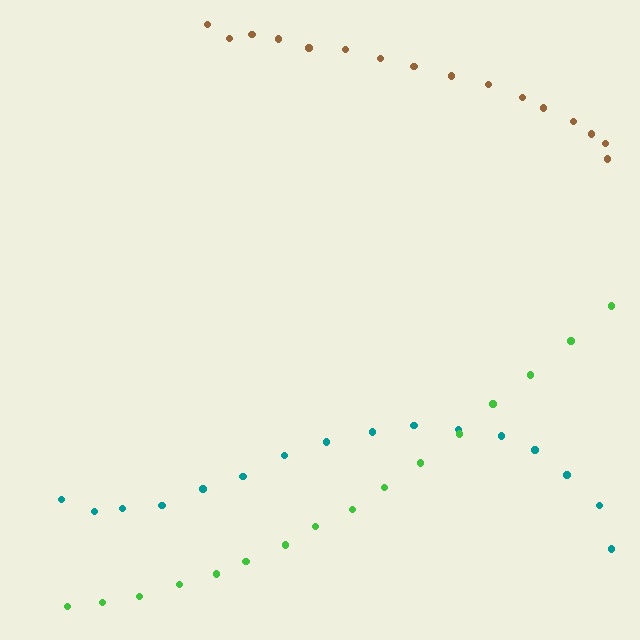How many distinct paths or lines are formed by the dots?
There are 3 distinct paths.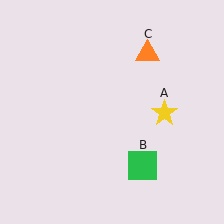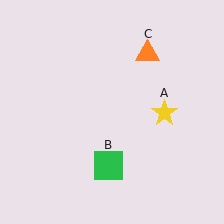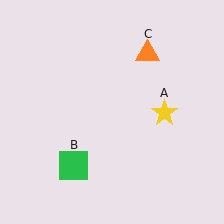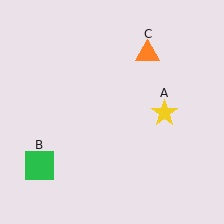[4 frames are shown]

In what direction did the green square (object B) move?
The green square (object B) moved left.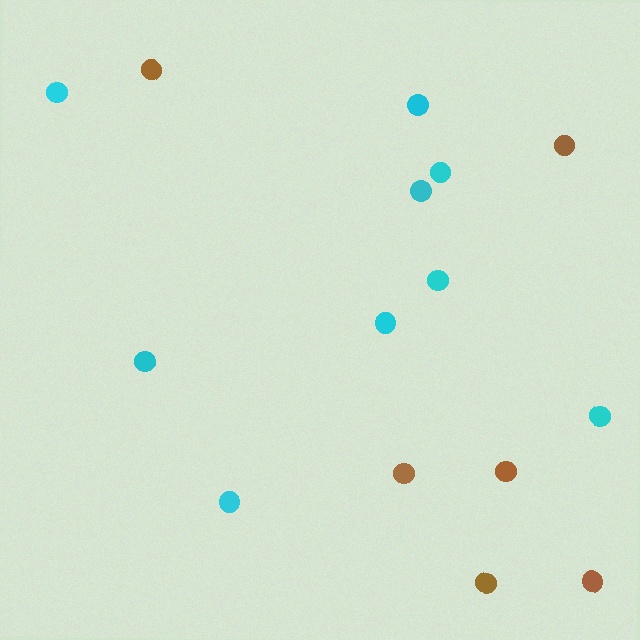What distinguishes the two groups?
There are 2 groups: one group of cyan circles (9) and one group of brown circles (6).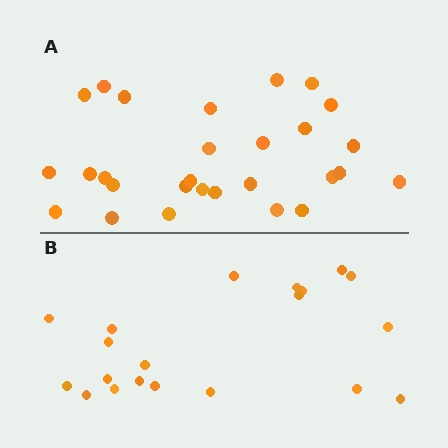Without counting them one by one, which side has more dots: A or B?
Region A (the top region) has more dots.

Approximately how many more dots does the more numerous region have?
Region A has roughly 8 or so more dots than region B.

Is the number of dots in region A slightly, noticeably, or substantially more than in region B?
Region A has noticeably more, but not dramatically so. The ratio is roughly 1.4 to 1.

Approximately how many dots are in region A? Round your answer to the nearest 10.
About 30 dots. (The exact count is 28, which rounds to 30.)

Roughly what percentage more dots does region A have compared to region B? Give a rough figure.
About 40% more.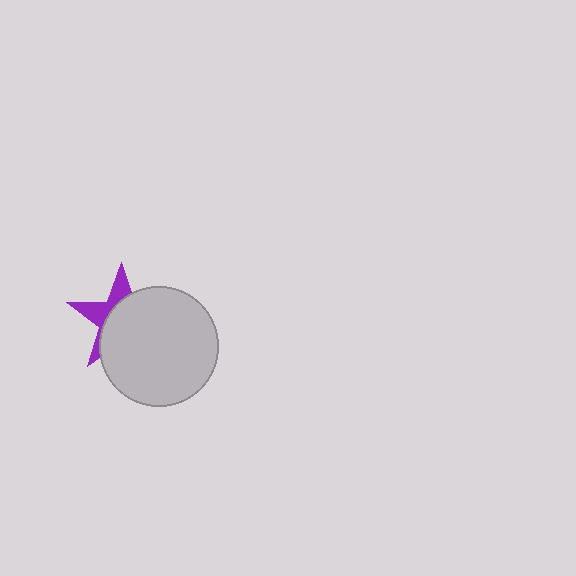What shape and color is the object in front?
The object in front is a light gray circle.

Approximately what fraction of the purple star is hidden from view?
Roughly 65% of the purple star is hidden behind the light gray circle.